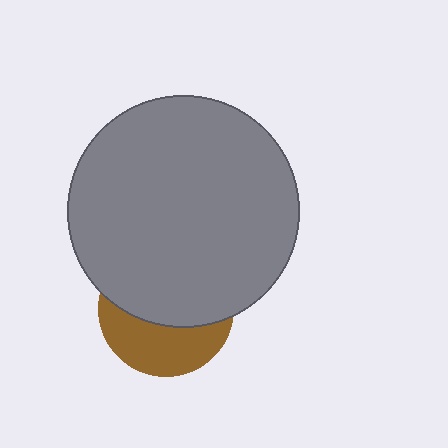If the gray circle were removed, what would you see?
You would see the complete brown circle.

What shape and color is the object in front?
The object in front is a gray circle.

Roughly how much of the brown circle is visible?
A small part of it is visible (roughly 40%).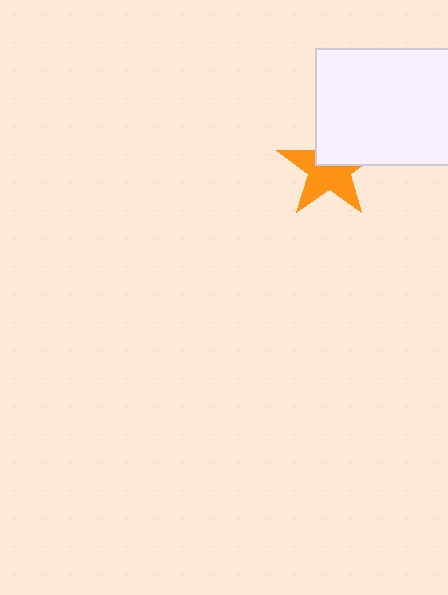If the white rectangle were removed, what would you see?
You would see the complete orange star.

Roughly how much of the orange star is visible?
About half of it is visible (roughly 61%).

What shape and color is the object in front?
The object in front is a white rectangle.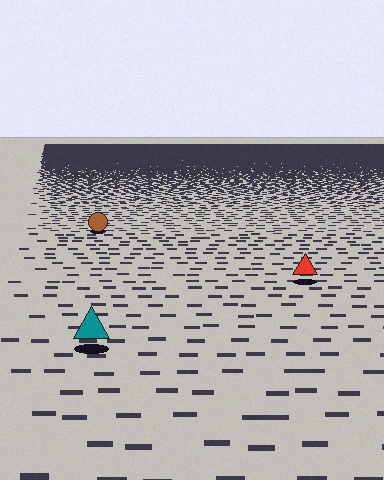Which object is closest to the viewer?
The teal triangle is closest. The texture marks near it are larger and more spread out.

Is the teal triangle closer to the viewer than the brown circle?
Yes. The teal triangle is closer — you can tell from the texture gradient: the ground texture is coarser near it.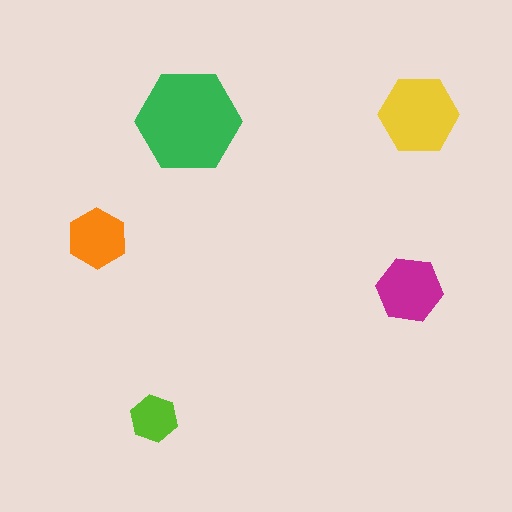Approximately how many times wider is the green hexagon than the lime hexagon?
About 2 times wider.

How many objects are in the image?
There are 5 objects in the image.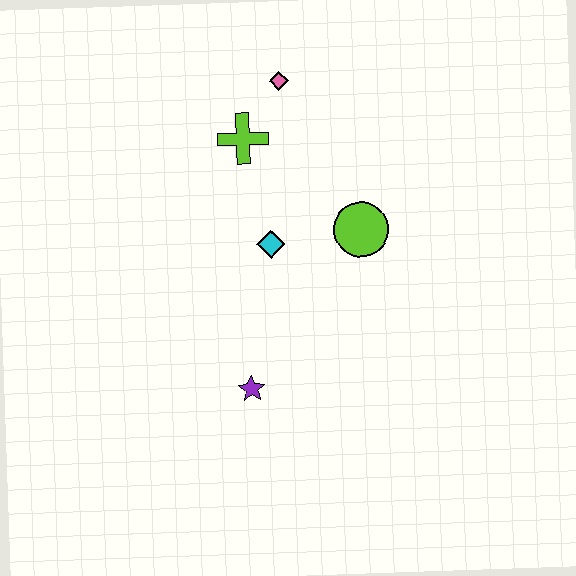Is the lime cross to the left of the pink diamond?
Yes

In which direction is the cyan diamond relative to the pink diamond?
The cyan diamond is below the pink diamond.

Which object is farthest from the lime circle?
The purple star is farthest from the lime circle.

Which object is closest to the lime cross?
The pink diamond is closest to the lime cross.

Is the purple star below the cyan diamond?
Yes